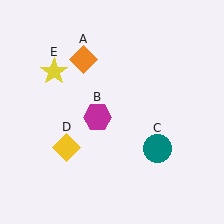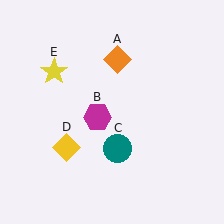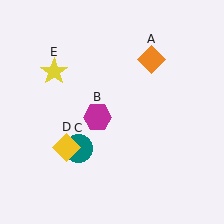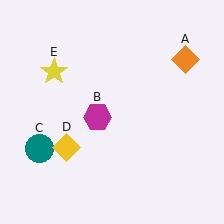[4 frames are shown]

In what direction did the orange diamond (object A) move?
The orange diamond (object A) moved right.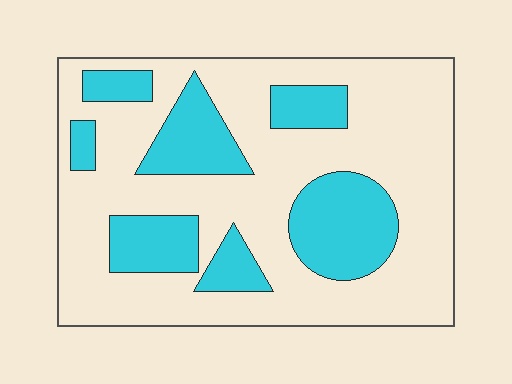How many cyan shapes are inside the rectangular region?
7.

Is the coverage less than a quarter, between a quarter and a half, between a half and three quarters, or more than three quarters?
Between a quarter and a half.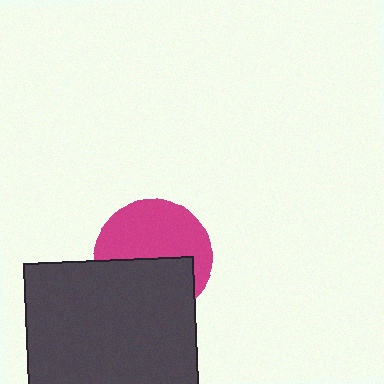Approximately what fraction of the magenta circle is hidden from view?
Roughly 46% of the magenta circle is hidden behind the dark gray rectangle.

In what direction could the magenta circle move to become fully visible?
The magenta circle could move up. That would shift it out from behind the dark gray rectangle entirely.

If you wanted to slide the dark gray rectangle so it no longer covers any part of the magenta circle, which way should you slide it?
Slide it down — that is the most direct way to separate the two shapes.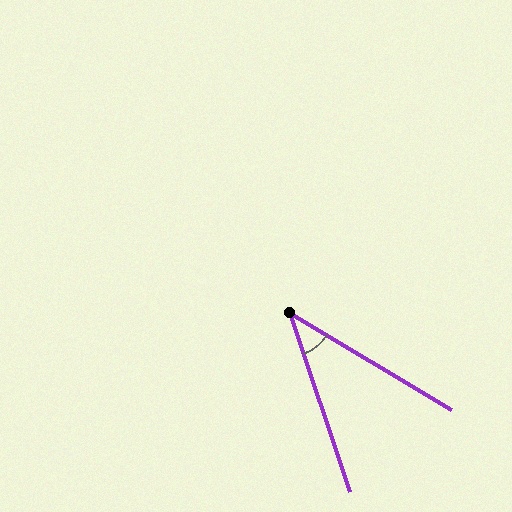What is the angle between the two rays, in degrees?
Approximately 40 degrees.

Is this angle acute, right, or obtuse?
It is acute.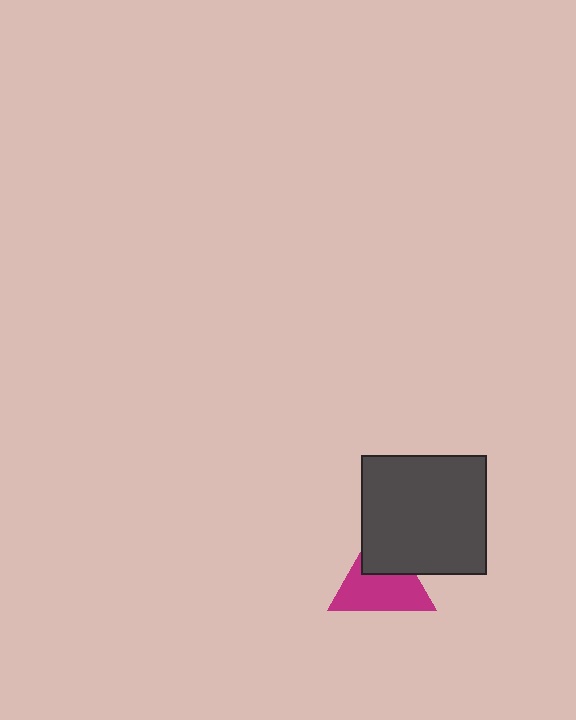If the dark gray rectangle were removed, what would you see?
You would see the complete magenta triangle.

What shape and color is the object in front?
The object in front is a dark gray rectangle.